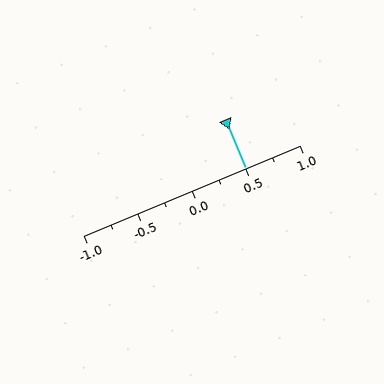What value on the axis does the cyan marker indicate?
The marker indicates approximately 0.5.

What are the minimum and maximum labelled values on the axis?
The axis runs from -1.0 to 1.0.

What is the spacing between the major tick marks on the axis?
The major ticks are spaced 0.5 apart.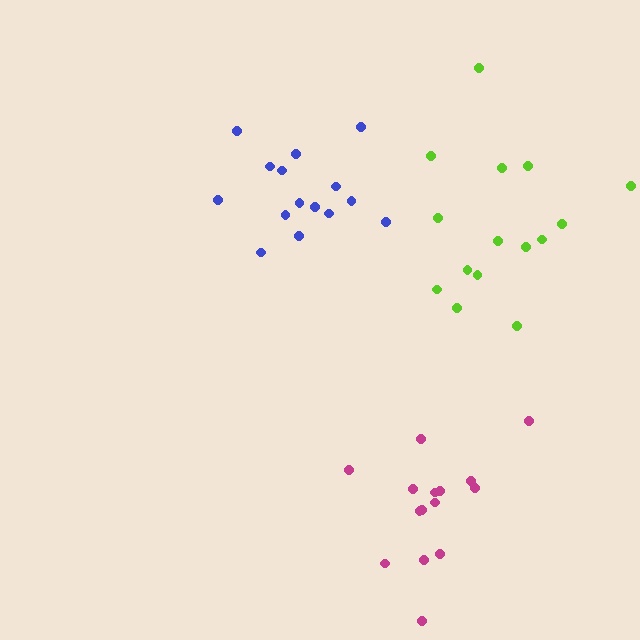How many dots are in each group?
Group 1: 15 dots, Group 2: 15 dots, Group 3: 15 dots (45 total).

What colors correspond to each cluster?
The clusters are colored: magenta, lime, blue.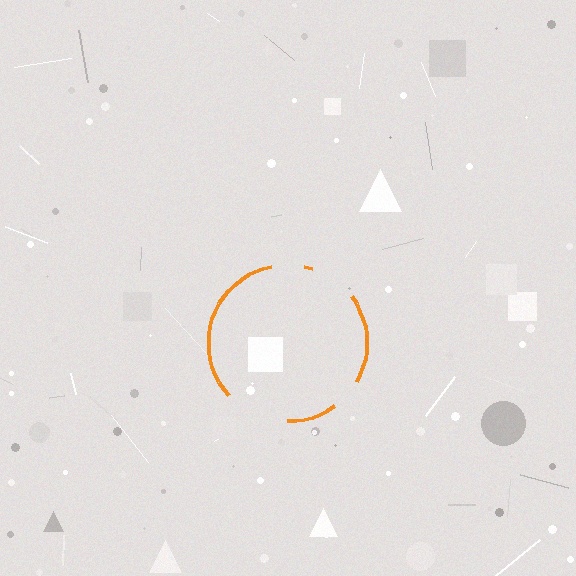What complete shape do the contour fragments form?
The contour fragments form a circle.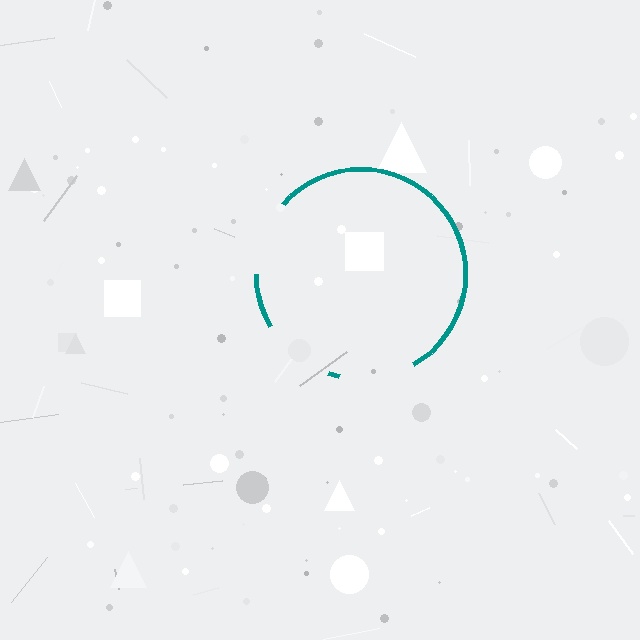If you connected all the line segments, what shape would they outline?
They would outline a circle.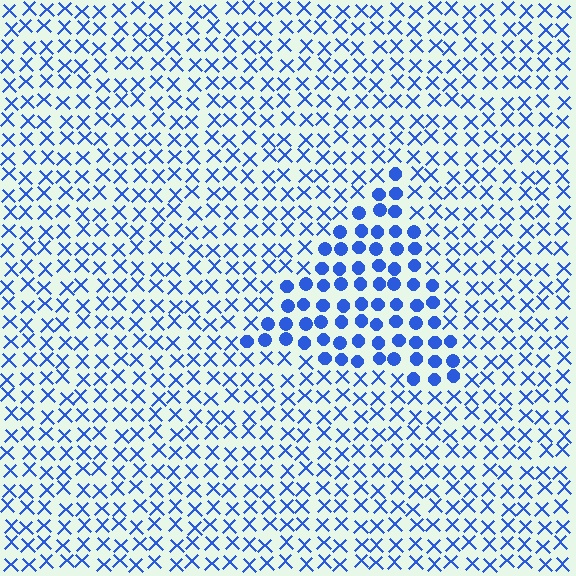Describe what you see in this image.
The image is filled with small blue elements arranged in a uniform grid. A triangle-shaped region contains circles, while the surrounding area contains X marks. The boundary is defined purely by the change in element shape.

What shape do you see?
I see a triangle.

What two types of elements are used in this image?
The image uses circles inside the triangle region and X marks outside it.